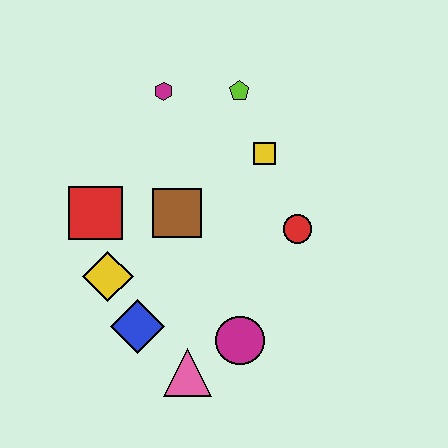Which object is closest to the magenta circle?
The pink triangle is closest to the magenta circle.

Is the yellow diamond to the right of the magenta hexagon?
No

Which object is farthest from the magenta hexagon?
The pink triangle is farthest from the magenta hexagon.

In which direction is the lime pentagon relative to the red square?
The lime pentagon is to the right of the red square.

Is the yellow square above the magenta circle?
Yes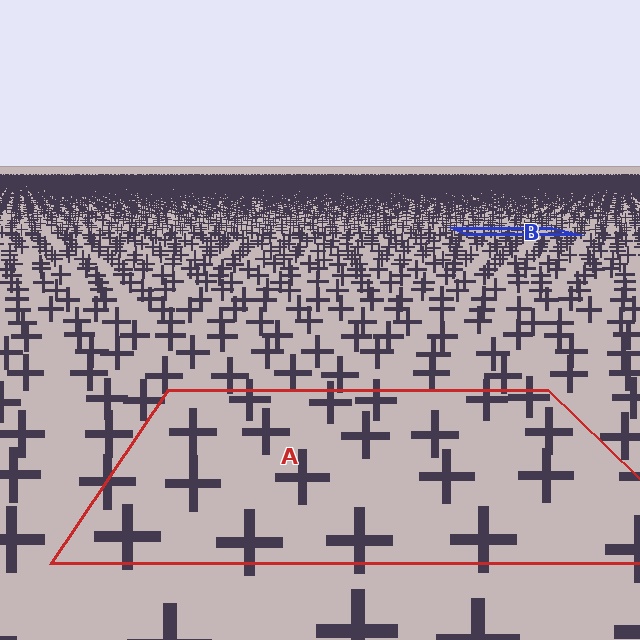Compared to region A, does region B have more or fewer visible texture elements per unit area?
Region B has more texture elements per unit area — they are packed more densely because it is farther away.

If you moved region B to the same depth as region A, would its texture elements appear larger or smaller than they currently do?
They would appear larger. At a closer depth, the same texture elements are projected at a bigger on-screen size.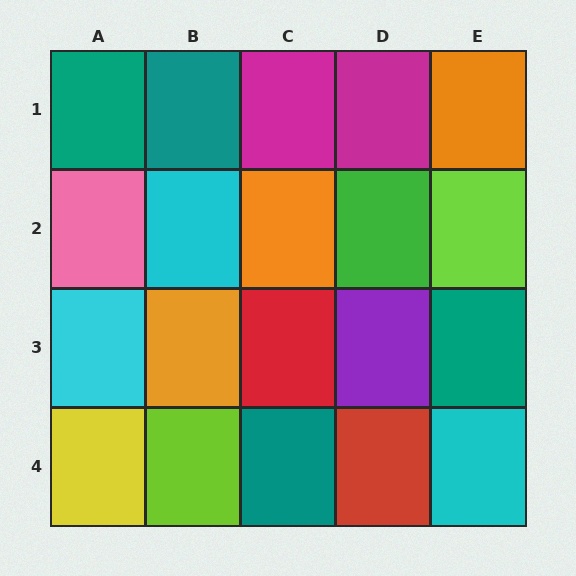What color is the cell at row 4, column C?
Teal.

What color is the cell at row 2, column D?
Green.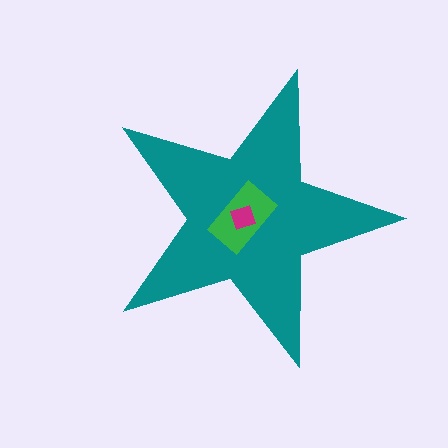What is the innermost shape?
The magenta diamond.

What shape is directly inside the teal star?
The green rectangle.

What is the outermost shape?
The teal star.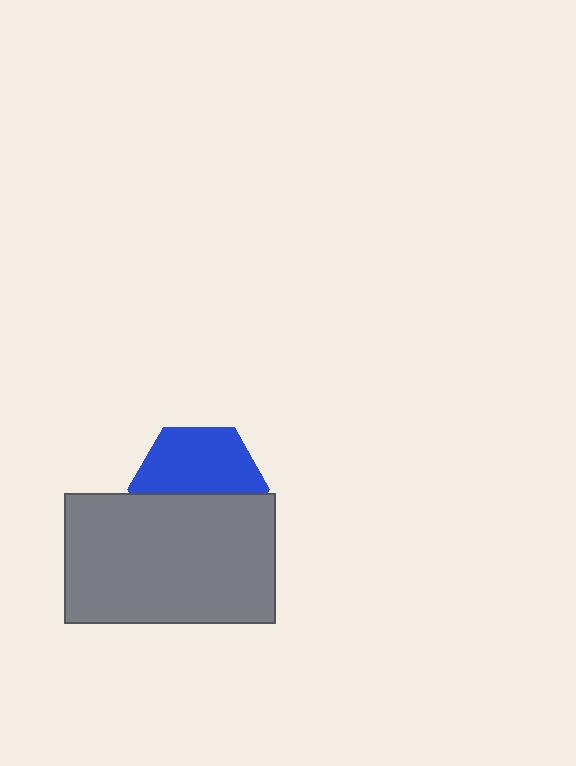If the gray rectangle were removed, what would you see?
You would see the complete blue hexagon.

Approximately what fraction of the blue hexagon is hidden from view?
Roughly 46% of the blue hexagon is hidden behind the gray rectangle.